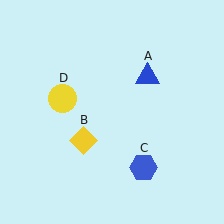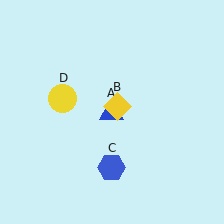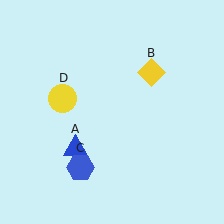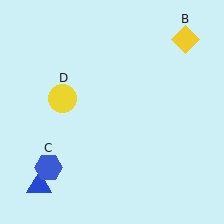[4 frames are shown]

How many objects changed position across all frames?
3 objects changed position: blue triangle (object A), yellow diamond (object B), blue hexagon (object C).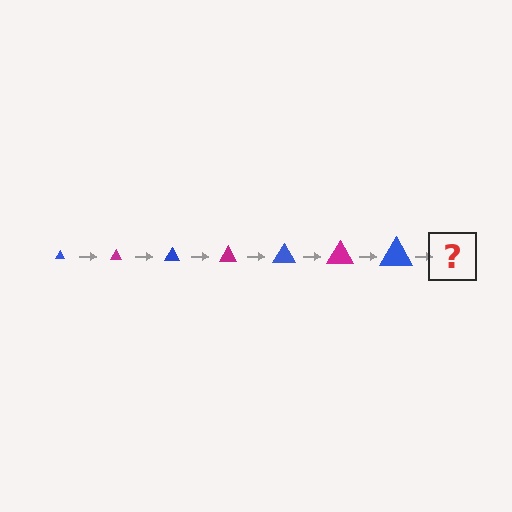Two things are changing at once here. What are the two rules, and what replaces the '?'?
The two rules are that the triangle grows larger each step and the color cycles through blue and magenta. The '?' should be a magenta triangle, larger than the previous one.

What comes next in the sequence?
The next element should be a magenta triangle, larger than the previous one.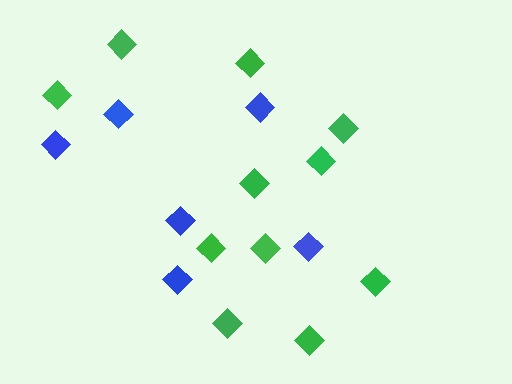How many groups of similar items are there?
There are 2 groups: one group of blue diamonds (6) and one group of green diamonds (11).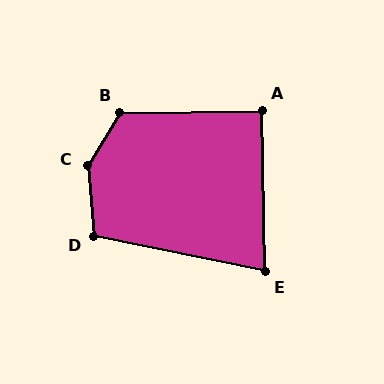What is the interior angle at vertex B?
Approximately 122 degrees (obtuse).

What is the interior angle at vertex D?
Approximately 107 degrees (obtuse).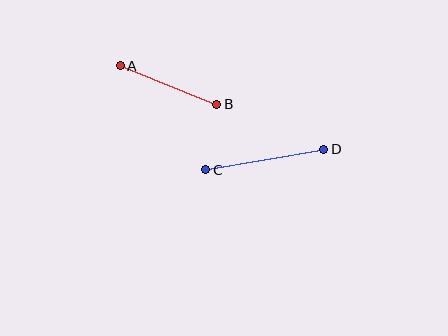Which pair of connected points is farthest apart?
Points C and D are farthest apart.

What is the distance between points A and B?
The distance is approximately 104 pixels.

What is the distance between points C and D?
The distance is approximately 120 pixels.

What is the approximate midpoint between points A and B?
The midpoint is at approximately (169, 85) pixels.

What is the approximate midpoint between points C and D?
The midpoint is at approximately (265, 159) pixels.